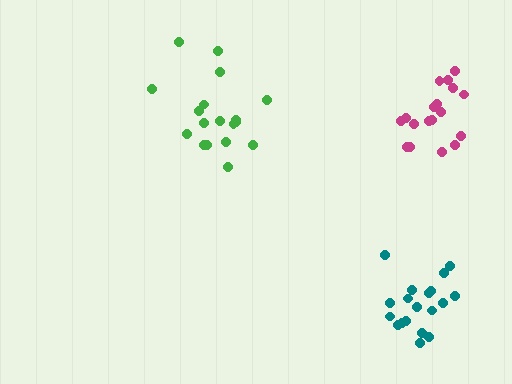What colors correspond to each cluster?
The clusters are colored: magenta, green, teal.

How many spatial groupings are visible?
There are 3 spatial groupings.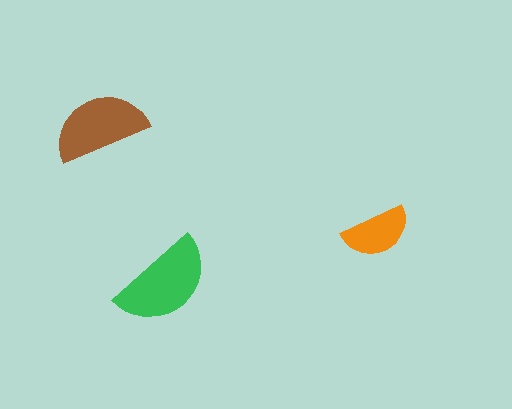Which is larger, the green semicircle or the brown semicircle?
The green one.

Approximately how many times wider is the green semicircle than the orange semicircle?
About 1.5 times wider.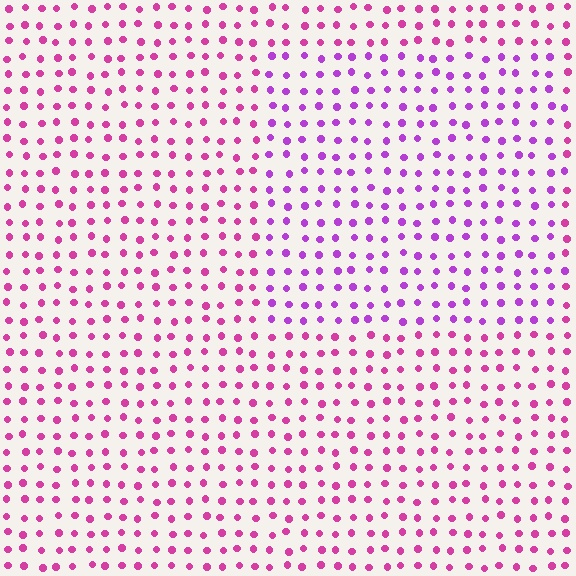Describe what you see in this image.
The image is filled with small magenta elements in a uniform arrangement. A rectangle-shaped region is visible where the elements are tinted to a slightly different hue, forming a subtle color boundary.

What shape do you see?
I see a rectangle.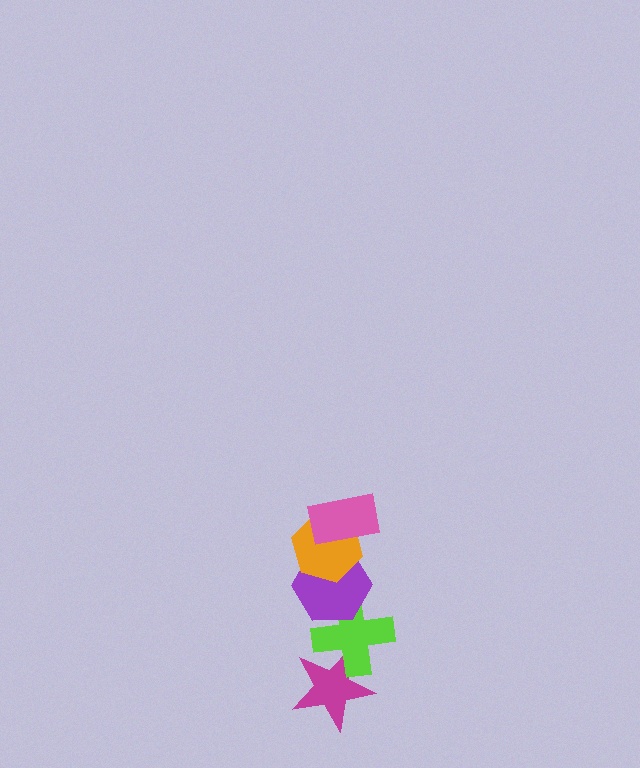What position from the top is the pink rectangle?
The pink rectangle is 1st from the top.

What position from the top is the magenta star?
The magenta star is 5th from the top.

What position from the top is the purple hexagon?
The purple hexagon is 3rd from the top.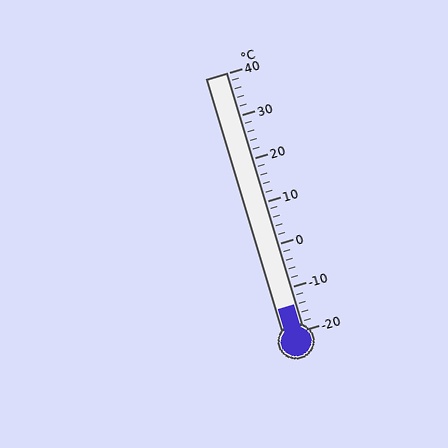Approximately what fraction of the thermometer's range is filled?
The thermometer is filled to approximately 10% of its range.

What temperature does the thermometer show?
The thermometer shows approximately -14°C.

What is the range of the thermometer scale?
The thermometer scale ranges from -20°C to 40°C.